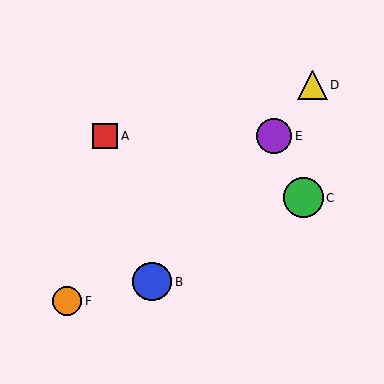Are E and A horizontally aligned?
Yes, both are at y≈136.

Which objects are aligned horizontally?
Objects A, E are aligned horizontally.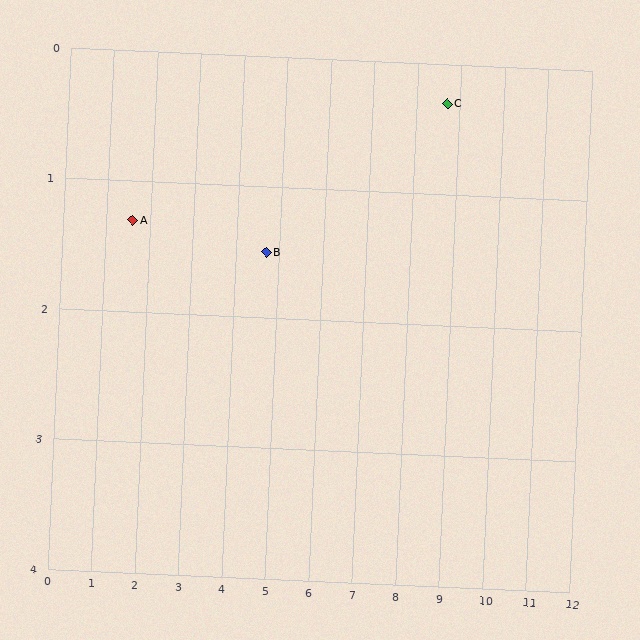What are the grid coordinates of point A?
Point A is at approximately (1.6, 1.3).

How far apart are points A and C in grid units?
Points A and C are about 7.2 grid units apart.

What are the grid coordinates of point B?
Point B is at approximately (4.7, 1.5).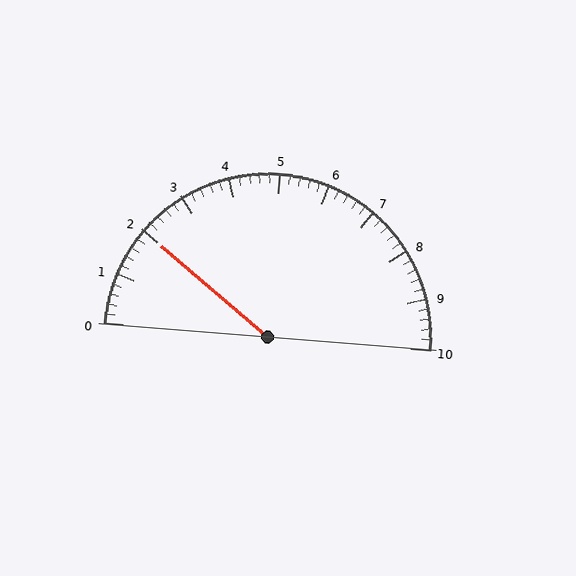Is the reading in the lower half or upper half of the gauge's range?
The reading is in the lower half of the range (0 to 10).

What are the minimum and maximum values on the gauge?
The gauge ranges from 0 to 10.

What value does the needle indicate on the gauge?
The needle indicates approximately 2.0.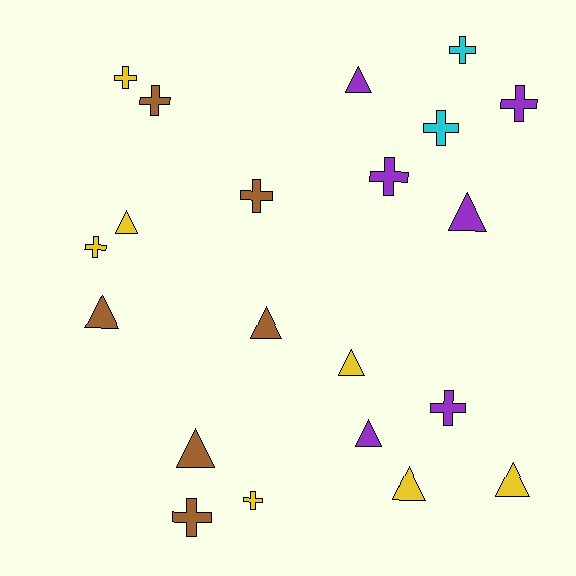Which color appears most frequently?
Yellow, with 7 objects.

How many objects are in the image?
There are 21 objects.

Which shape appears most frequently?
Cross, with 11 objects.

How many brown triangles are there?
There are 3 brown triangles.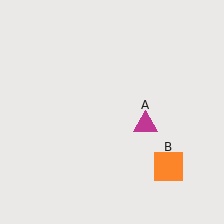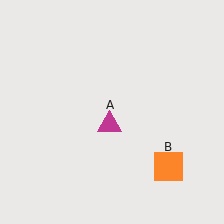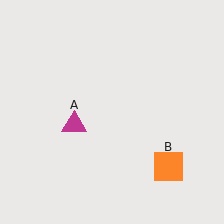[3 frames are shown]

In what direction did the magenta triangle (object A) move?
The magenta triangle (object A) moved left.